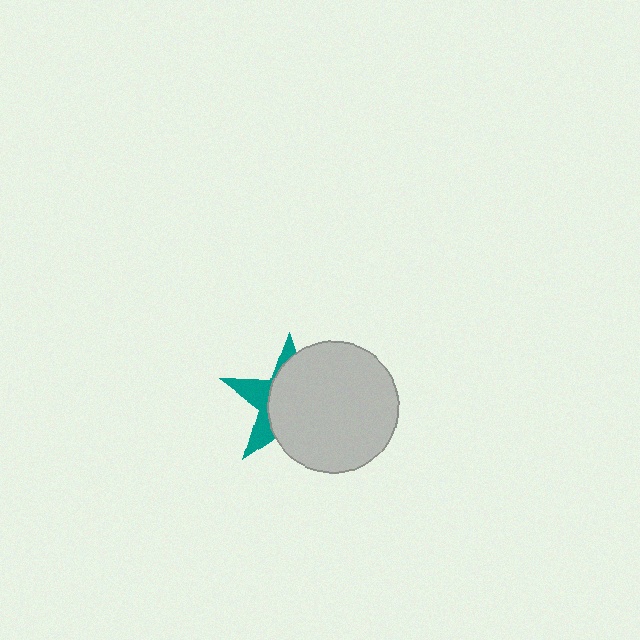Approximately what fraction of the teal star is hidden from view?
Roughly 67% of the teal star is hidden behind the light gray circle.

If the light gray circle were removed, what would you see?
You would see the complete teal star.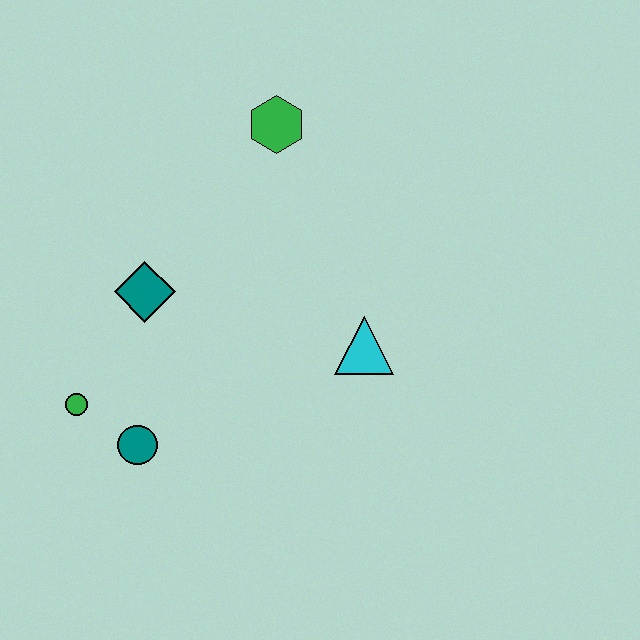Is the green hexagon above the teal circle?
Yes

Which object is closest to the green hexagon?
The teal diamond is closest to the green hexagon.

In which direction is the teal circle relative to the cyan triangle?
The teal circle is to the left of the cyan triangle.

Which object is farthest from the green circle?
The green hexagon is farthest from the green circle.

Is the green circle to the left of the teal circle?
Yes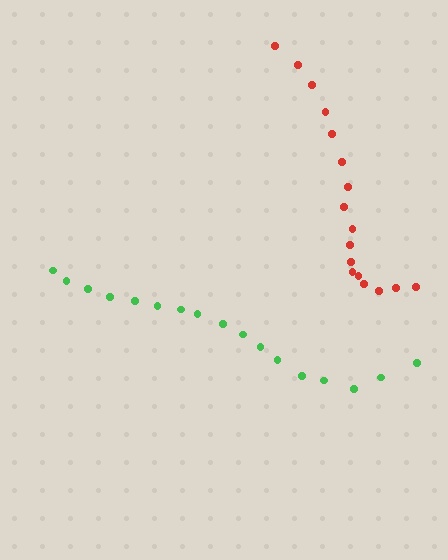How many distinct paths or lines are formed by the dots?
There are 2 distinct paths.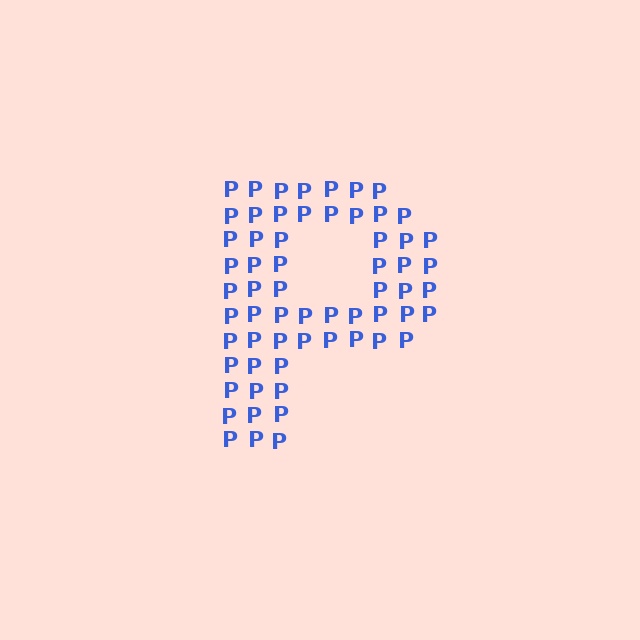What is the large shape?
The large shape is the letter P.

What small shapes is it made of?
It is made of small letter P's.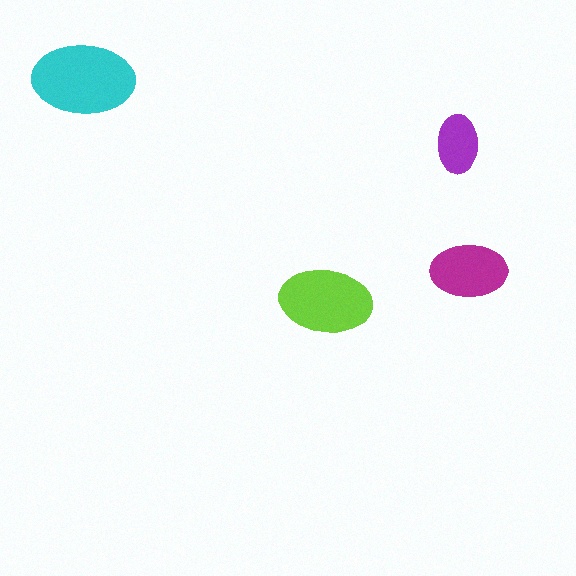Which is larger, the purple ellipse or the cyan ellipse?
The cyan one.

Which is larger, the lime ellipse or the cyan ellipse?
The cyan one.